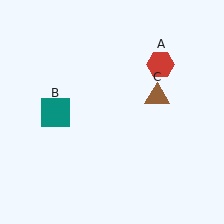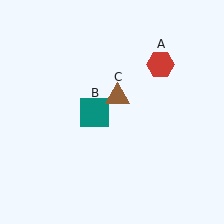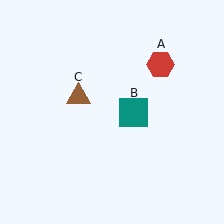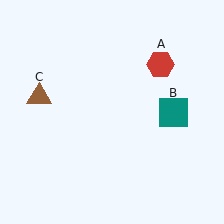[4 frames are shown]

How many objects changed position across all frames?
2 objects changed position: teal square (object B), brown triangle (object C).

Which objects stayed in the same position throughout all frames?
Red hexagon (object A) remained stationary.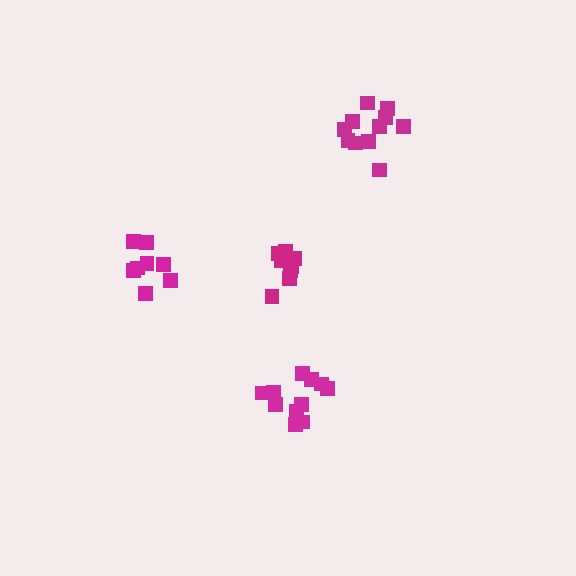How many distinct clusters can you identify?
There are 4 distinct clusters.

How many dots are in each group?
Group 1: 11 dots, Group 2: 8 dots, Group 3: 9 dots, Group 4: 11 dots (39 total).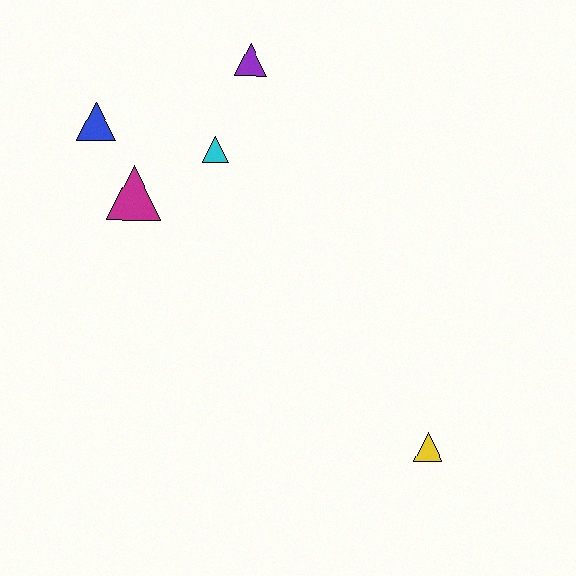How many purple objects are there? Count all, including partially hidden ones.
There is 1 purple object.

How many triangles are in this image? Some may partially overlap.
There are 5 triangles.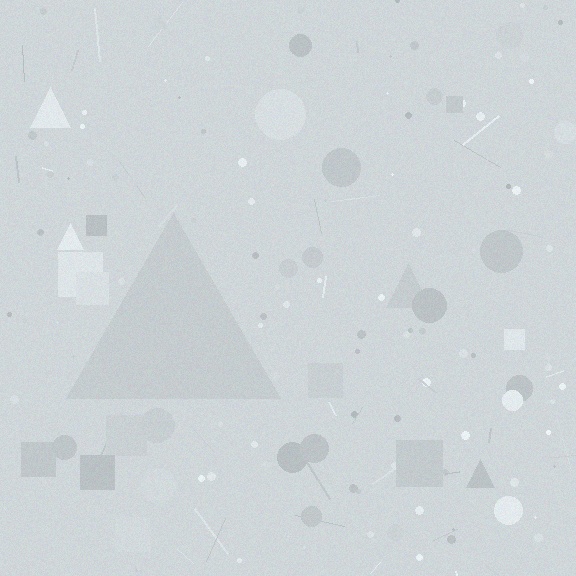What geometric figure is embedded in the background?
A triangle is embedded in the background.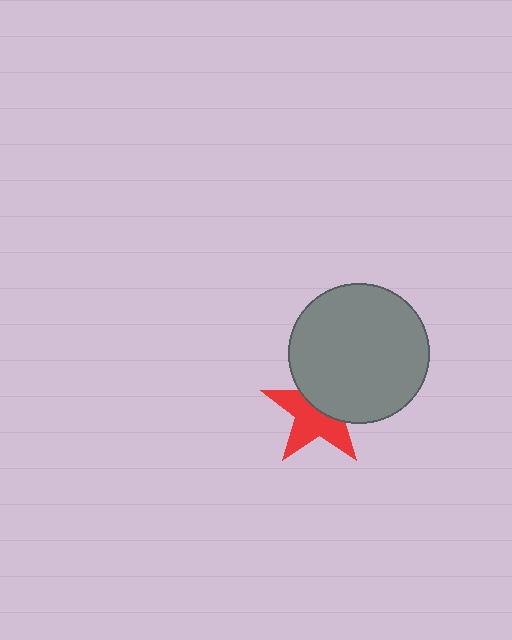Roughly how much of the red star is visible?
About half of it is visible (roughly 55%).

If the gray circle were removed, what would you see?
You would see the complete red star.